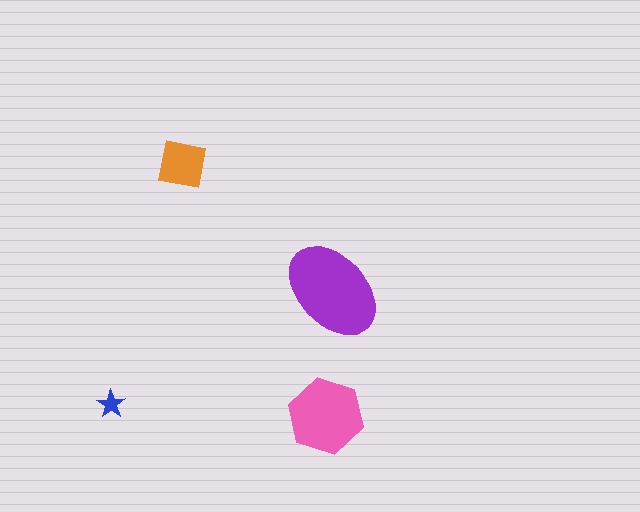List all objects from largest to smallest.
The purple ellipse, the pink hexagon, the orange square, the blue star.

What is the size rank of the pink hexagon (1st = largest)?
2nd.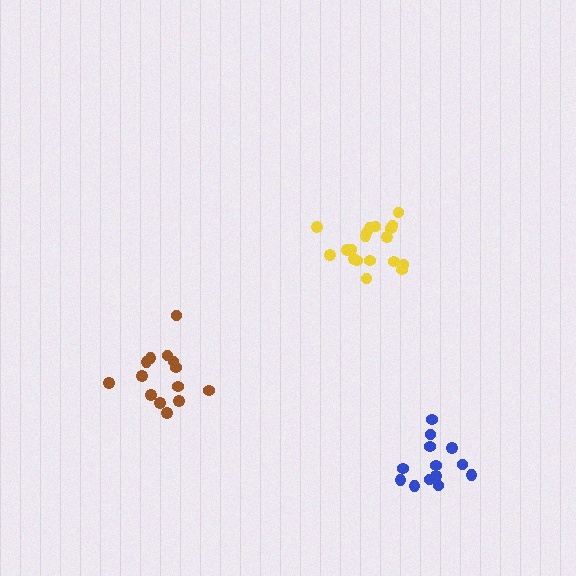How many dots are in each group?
Group 1: 14 dots, Group 2: 13 dots, Group 3: 19 dots (46 total).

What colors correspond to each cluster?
The clusters are colored: brown, blue, yellow.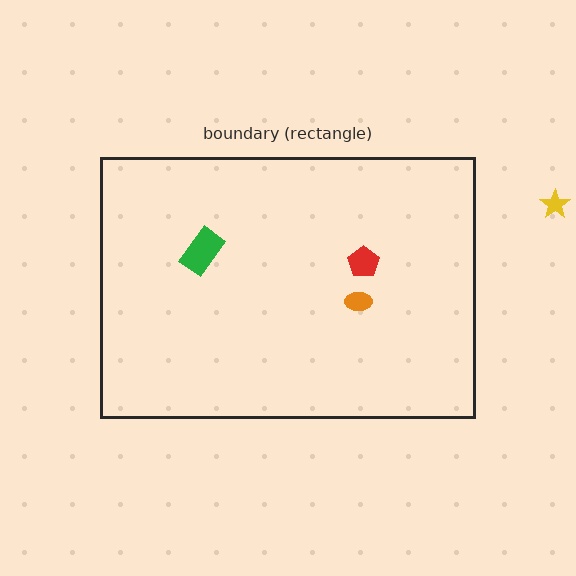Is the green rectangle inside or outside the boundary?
Inside.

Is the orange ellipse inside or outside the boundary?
Inside.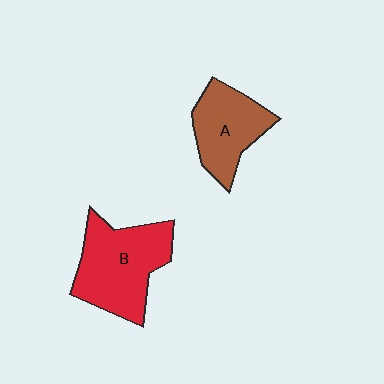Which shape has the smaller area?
Shape A (brown).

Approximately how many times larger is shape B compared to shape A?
Approximately 1.4 times.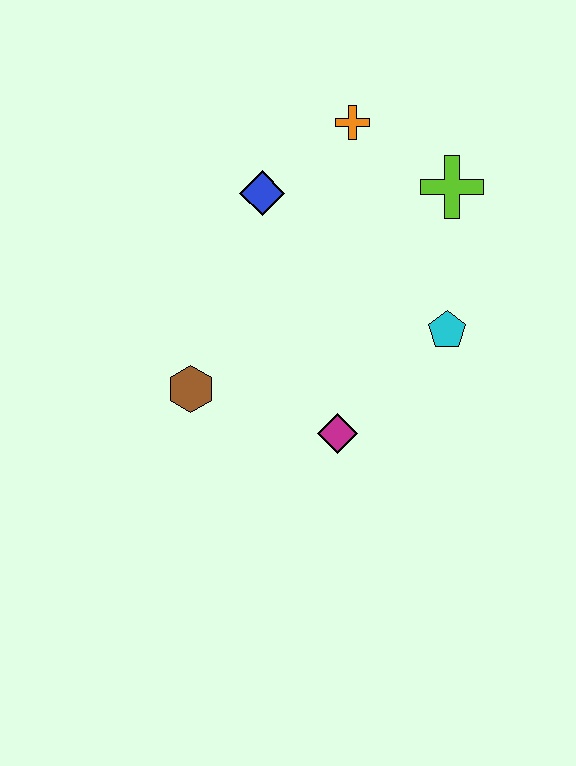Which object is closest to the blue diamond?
The orange cross is closest to the blue diamond.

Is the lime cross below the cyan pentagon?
No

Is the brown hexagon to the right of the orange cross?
No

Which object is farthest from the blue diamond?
The magenta diamond is farthest from the blue diamond.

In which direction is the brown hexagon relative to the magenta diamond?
The brown hexagon is to the left of the magenta diamond.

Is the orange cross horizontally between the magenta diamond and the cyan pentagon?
Yes